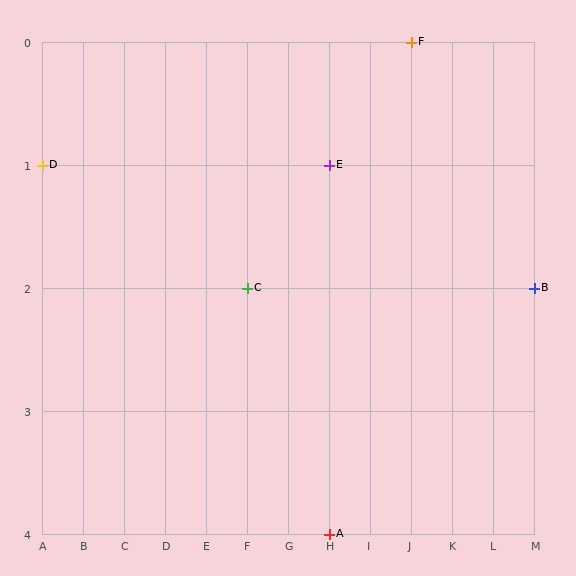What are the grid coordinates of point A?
Point A is at grid coordinates (H, 4).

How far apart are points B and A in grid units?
Points B and A are 5 columns and 2 rows apart (about 5.4 grid units diagonally).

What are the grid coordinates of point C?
Point C is at grid coordinates (F, 2).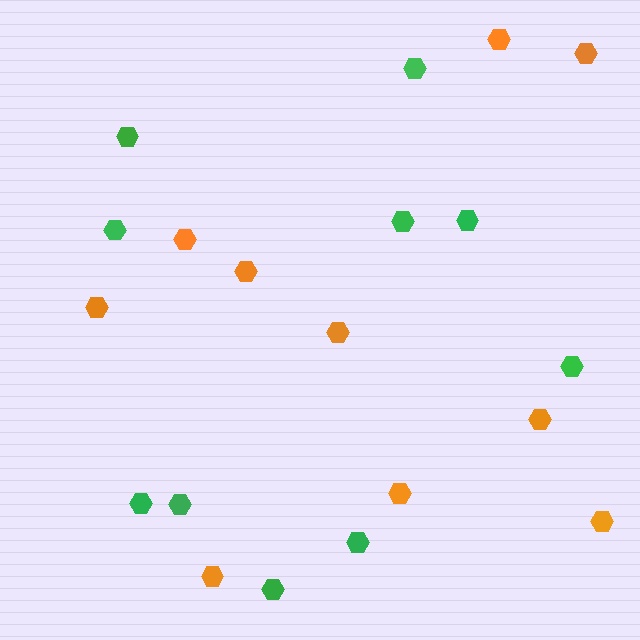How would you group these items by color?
There are 2 groups: one group of orange hexagons (10) and one group of green hexagons (10).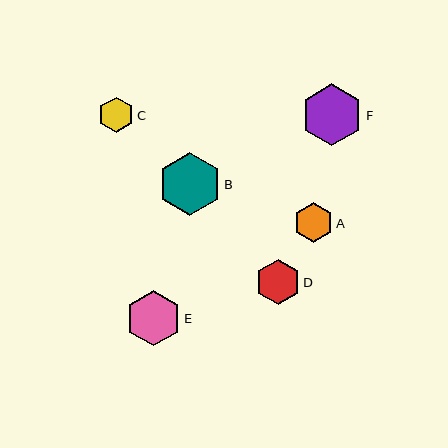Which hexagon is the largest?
Hexagon B is the largest with a size of approximately 63 pixels.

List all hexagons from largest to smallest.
From largest to smallest: B, F, E, D, A, C.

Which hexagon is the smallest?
Hexagon C is the smallest with a size of approximately 35 pixels.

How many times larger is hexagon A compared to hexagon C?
Hexagon A is approximately 1.1 times the size of hexagon C.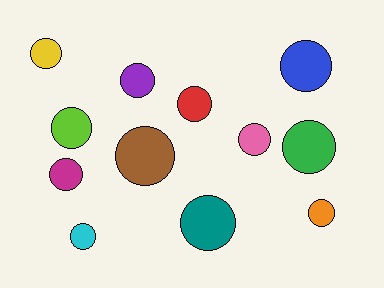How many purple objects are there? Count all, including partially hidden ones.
There is 1 purple object.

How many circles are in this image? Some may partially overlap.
There are 12 circles.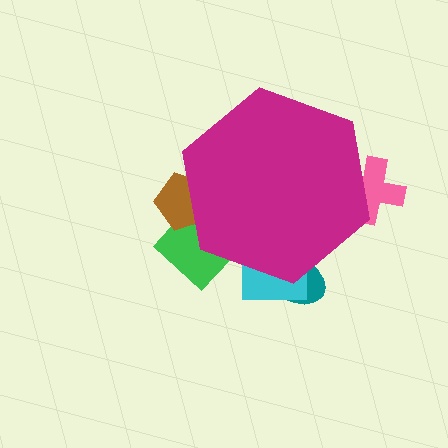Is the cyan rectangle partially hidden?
Yes, the cyan rectangle is partially hidden behind the magenta hexagon.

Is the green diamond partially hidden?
Yes, the green diamond is partially hidden behind the magenta hexagon.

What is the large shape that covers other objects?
A magenta hexagon.